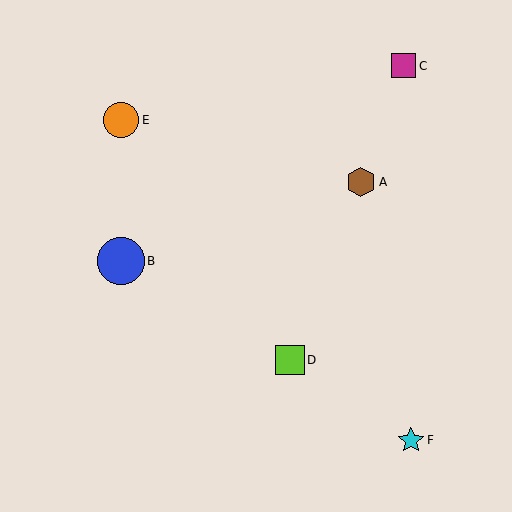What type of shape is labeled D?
Shape D is a lime square.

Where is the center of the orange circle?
The center of the orange circle is at (121, 120).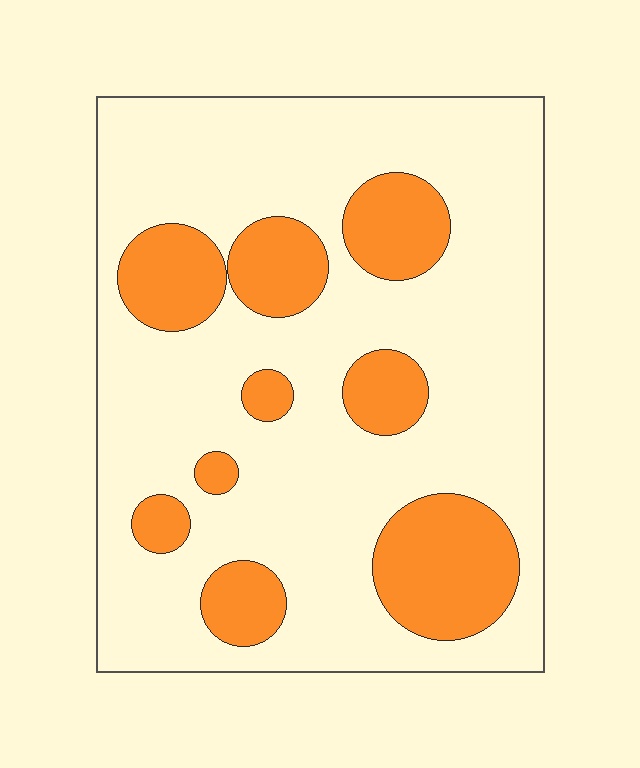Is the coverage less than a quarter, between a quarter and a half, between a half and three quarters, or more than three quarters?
Less than a quarter.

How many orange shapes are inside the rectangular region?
9.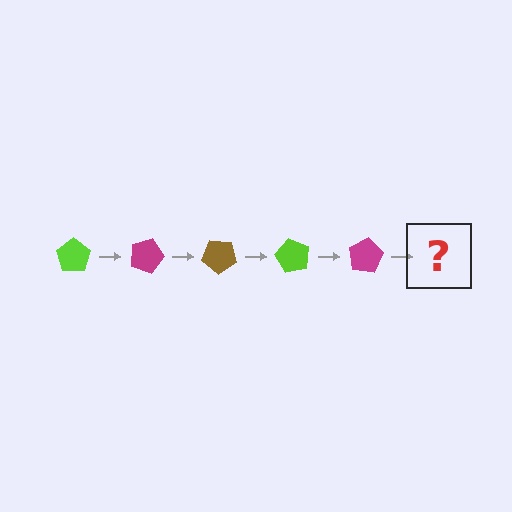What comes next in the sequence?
The next element should be a brown pentagon, rotated 100 degrees from the start.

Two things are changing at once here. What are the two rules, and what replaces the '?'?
The two rules are that it rotates 20 degrees each step and the color cycles through lime, magenta, and brown. The '?' should be a brown pentagon, rotated 100 degrees from the start.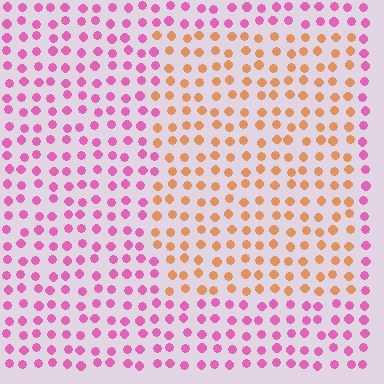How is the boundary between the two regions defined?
The boundary is defined purely by a slight shift in hue (about 63 degrees). Spacing, size, and orientation are identical on both sides.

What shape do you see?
I see a rectangle.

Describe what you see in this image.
The image is filled with small pink elements in a uniform arrangement. A rectangle-shaped region is visible where the elements are tinted to a slightly different hue, forming a subtle color boundary.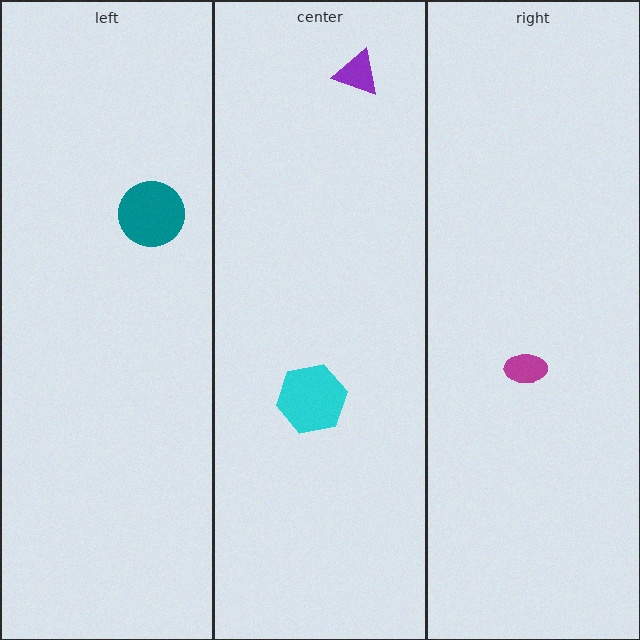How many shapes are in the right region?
1.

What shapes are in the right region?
The magenta ellipse.